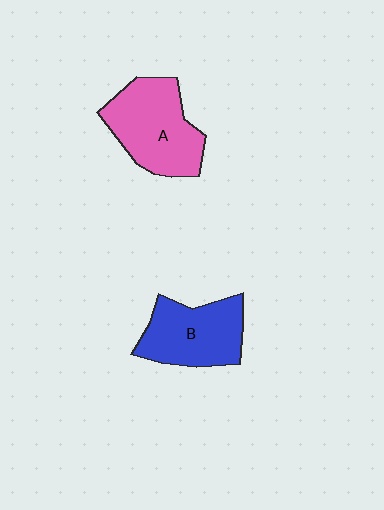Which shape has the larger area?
Shape A (pink).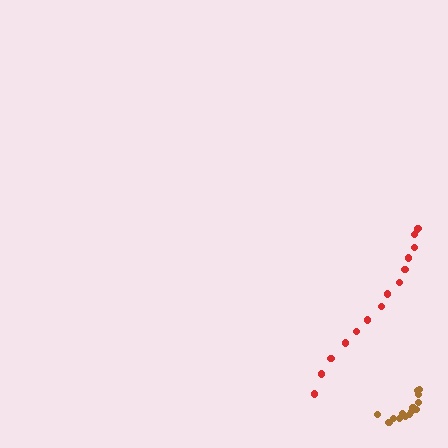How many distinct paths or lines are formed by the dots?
There are 2 distinct paths.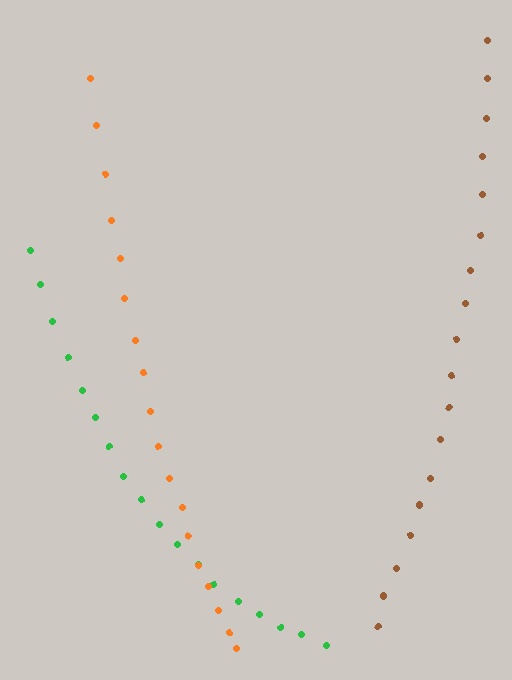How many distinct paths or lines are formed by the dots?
There are 3 distinct paths.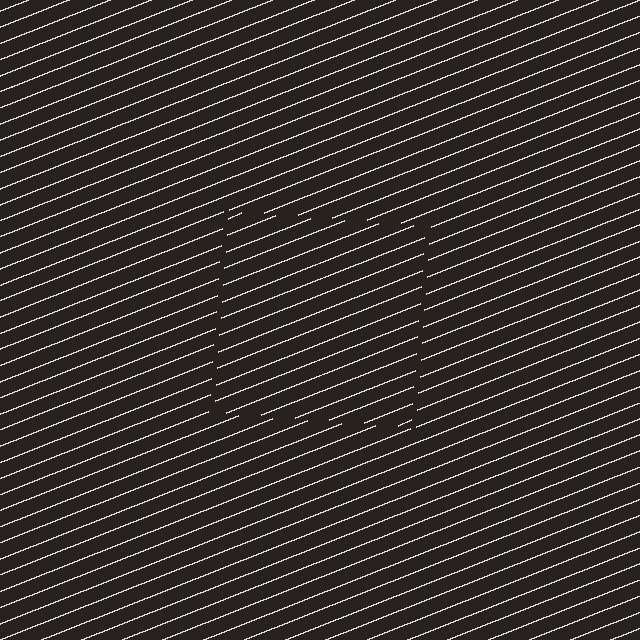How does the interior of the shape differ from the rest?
The interior of the shape contains the same grating, shifted by half a period — the contour is defined by the phase discontinuity where line-ends from the inner and outer gratings abut.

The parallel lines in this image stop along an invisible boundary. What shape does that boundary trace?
An illusory square. The interior of the shape contains the same grating, shifted by half a period — the contour is defined by the phase discontinuity where line-ends from the inner and outer gratings abut.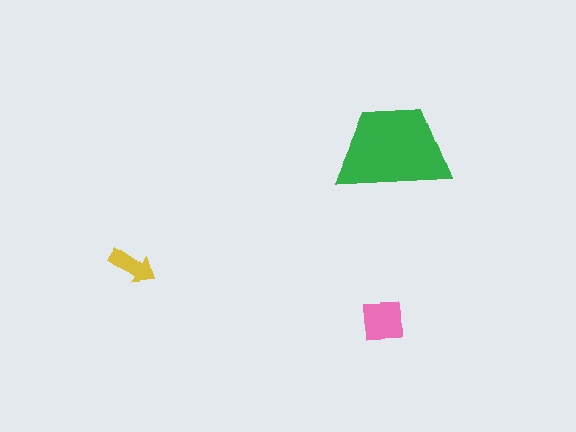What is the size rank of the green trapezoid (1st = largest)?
1st.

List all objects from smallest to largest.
The yellow arrow, the pink square, the green trapezoid.